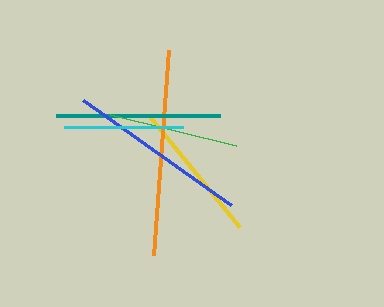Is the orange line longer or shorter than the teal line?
The orange line is longer than the teal line.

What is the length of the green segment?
The green segment is approximately 130 pixels long.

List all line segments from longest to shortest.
From longest to shortest: orange, blue, teal, yellow, green, cyan.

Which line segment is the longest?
The orange line is the longest at approximately 206 pixels.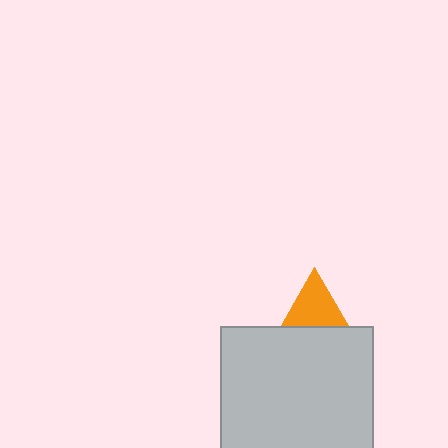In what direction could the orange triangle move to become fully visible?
The orange triangle could move up. That would shift it out from behind the light gray rectangle entirely.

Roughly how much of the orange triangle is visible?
About half of it is visible (roughly 46%).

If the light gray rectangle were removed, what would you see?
You would see the complete orange triangle.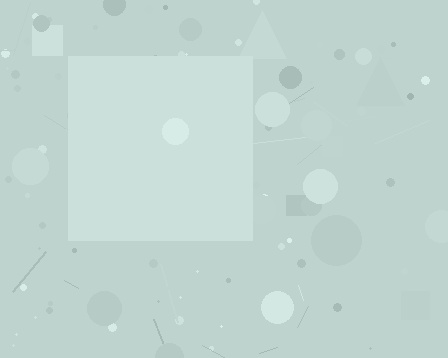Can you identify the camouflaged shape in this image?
The camouflaged shape is a square.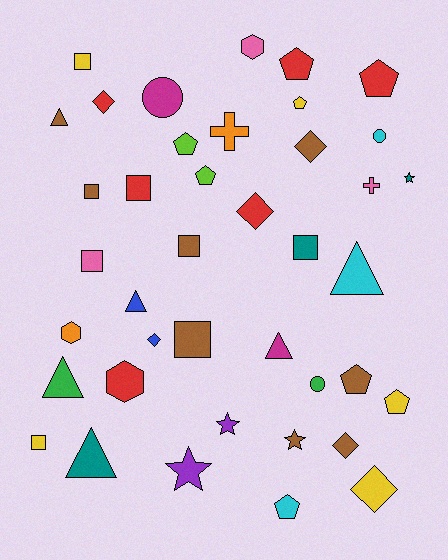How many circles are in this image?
There are 3 circles.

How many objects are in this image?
There are 40 objects.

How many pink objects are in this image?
There are 3 pink objects.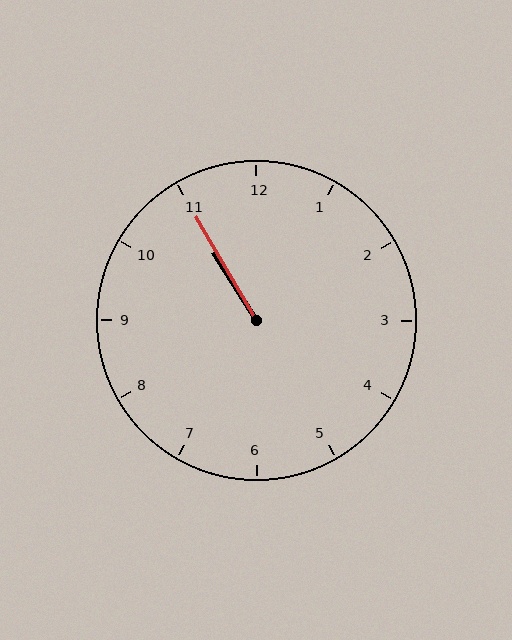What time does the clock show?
10:55.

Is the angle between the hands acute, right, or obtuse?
It is acute.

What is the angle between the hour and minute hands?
Approximately 2 degrees.